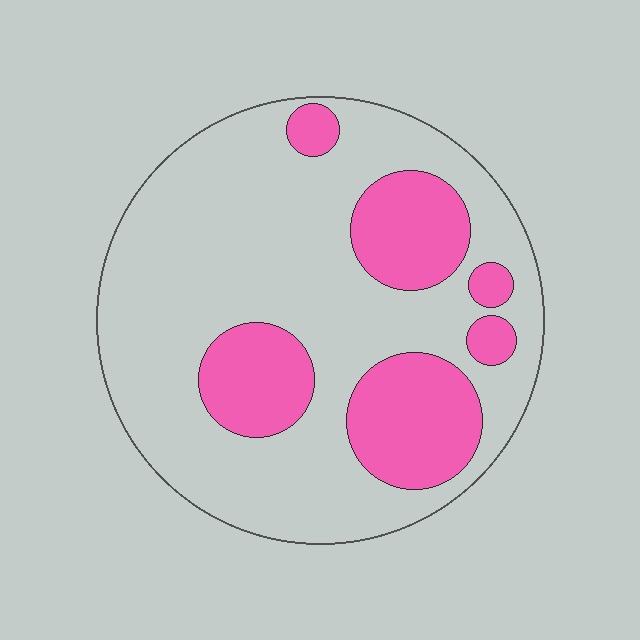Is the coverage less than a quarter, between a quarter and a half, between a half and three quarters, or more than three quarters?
Between a quarter and a half.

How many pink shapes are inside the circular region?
6.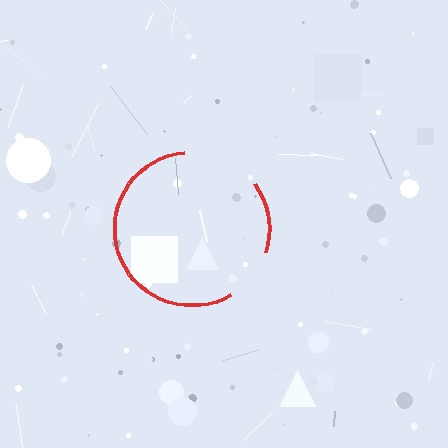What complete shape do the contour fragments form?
The contour fragments form a circle.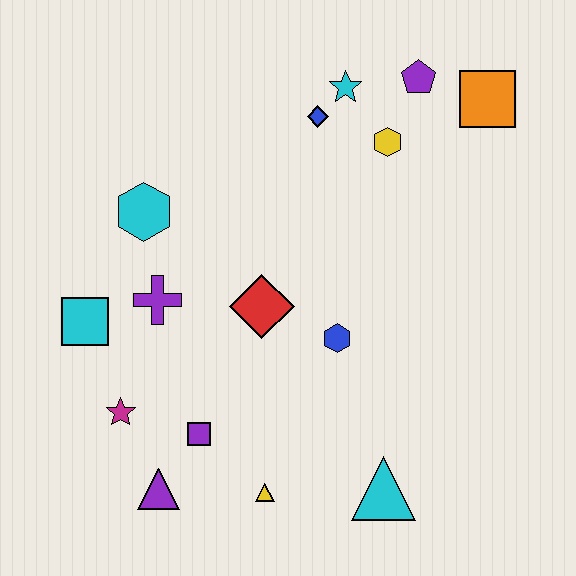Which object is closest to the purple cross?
The cyan square is closest to the purple cross.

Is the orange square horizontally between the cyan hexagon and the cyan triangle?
No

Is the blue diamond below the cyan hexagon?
No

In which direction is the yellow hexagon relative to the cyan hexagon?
The yellow hexagon is to the right of the cyan hexagon.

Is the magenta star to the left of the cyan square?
No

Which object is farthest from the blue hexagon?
The orange square is farthest from the blue hexagon.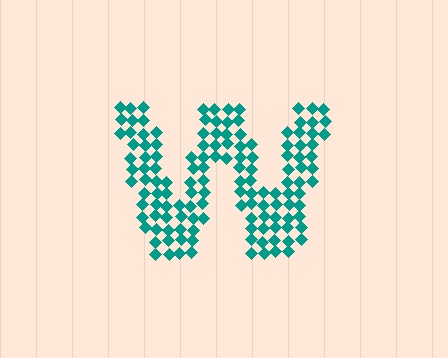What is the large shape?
The large shape is the letter W.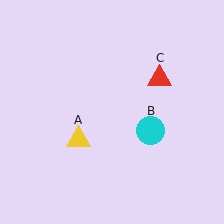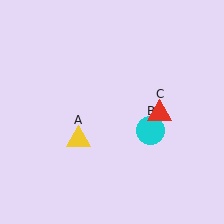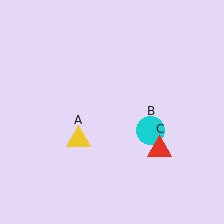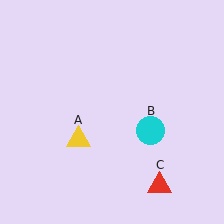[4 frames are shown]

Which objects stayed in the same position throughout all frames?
Yellow triangle (object A) and cyan circle (object B) remained stationary.